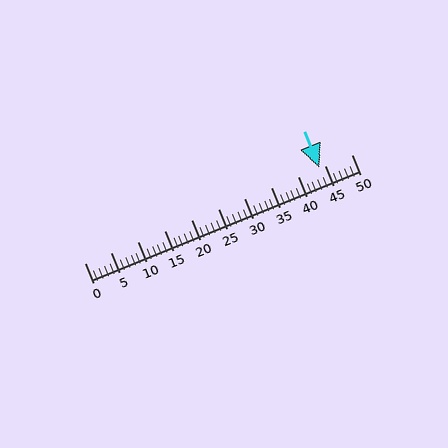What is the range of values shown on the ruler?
The ruler shows values from 0 to 50.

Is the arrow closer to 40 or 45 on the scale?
The arrow is closer to 45.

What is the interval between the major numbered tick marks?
The major tick marks are spaced 5 units apart.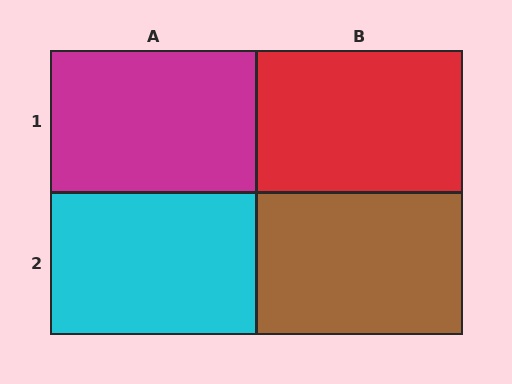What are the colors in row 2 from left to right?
Cyan, brown.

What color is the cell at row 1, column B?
Red.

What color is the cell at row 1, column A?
Magenta.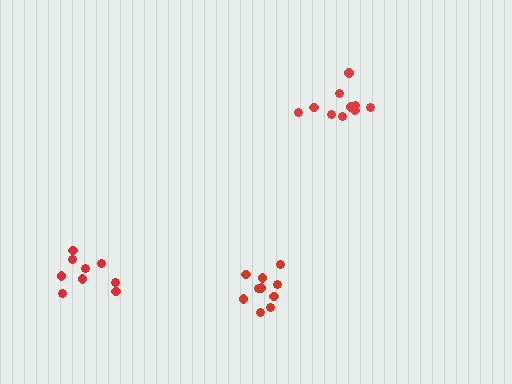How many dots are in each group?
Group 1: 10 dots, Group 2: 10 dots, Group 3: 9 dots (29 total).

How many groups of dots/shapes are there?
There are 3 groups.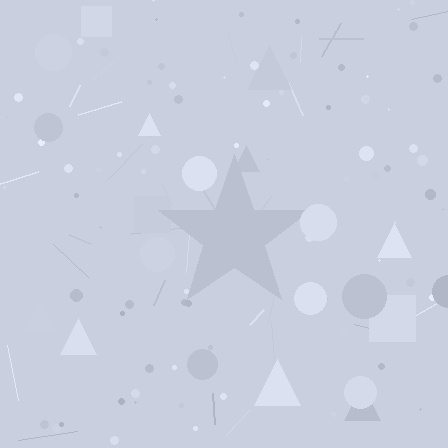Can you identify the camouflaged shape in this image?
The camouflaged shape is a star.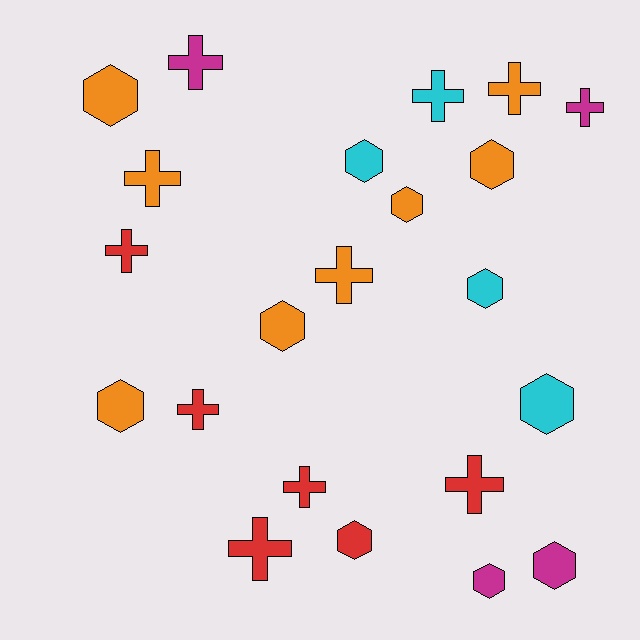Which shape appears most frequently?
Cross, with 11 objects.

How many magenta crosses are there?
There are 2 magenta crosses.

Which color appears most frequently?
Orange, with 8 objects.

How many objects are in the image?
There are 22 objects.